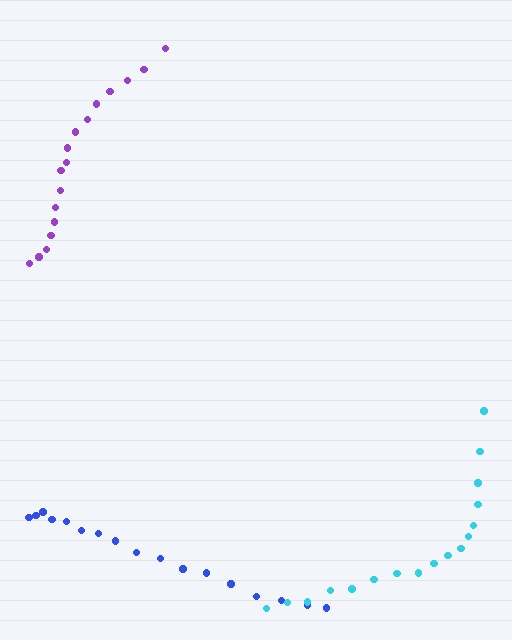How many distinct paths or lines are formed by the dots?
There are 3 distinct paths.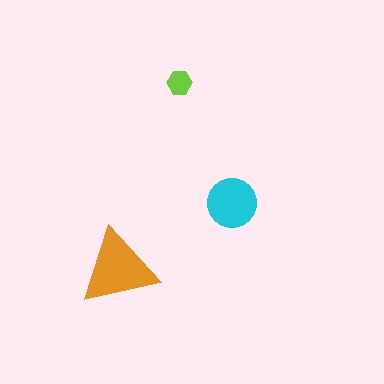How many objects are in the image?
There are 3 objects in the image.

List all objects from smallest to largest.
The lime hexagon, the cyan circle, the orange triangle.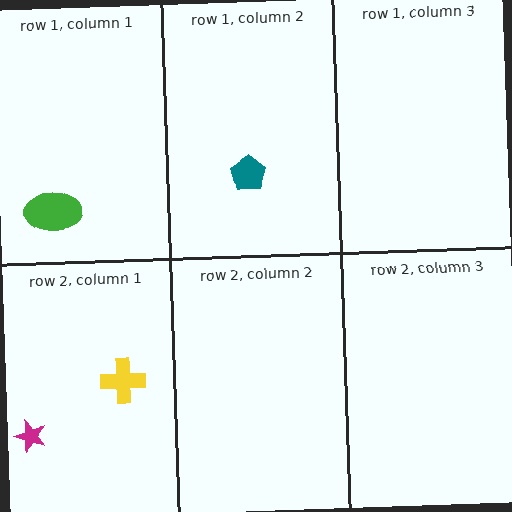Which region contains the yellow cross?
The row 2, column 1 region.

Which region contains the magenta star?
The row 2, column 1 region.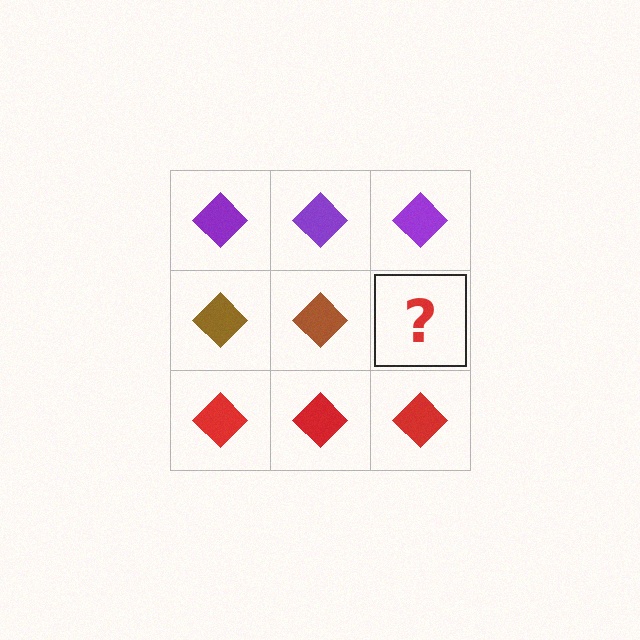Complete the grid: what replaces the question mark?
The question mark should be replaced with a brown diamond.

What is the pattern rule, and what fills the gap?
The rule is that each row has a consistent color. The gap should be filled with a brown diamond.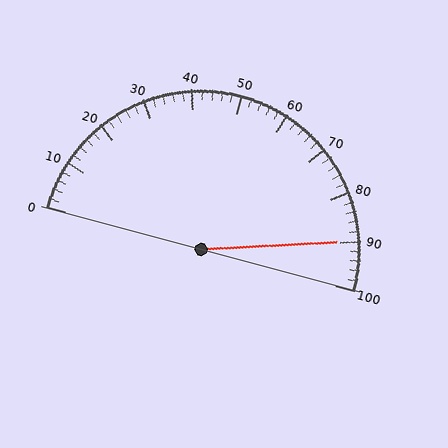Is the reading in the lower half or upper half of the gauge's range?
The reading is in the upper half of the range (0 to 100).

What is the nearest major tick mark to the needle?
The nearest major tick mark is 90.